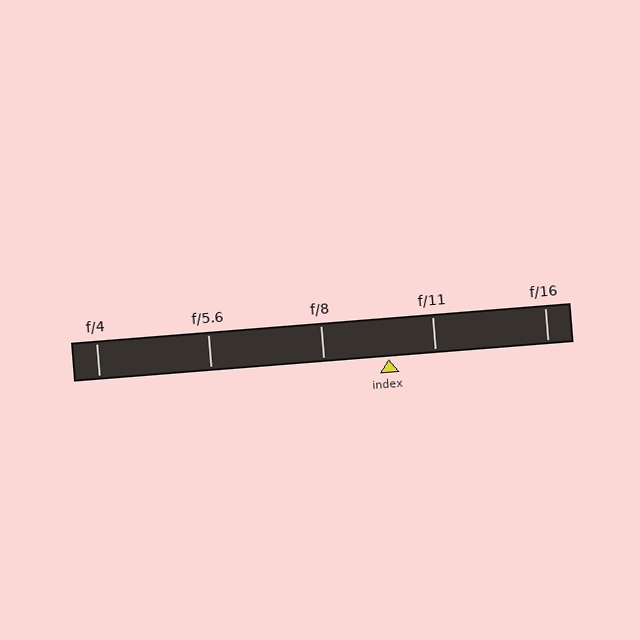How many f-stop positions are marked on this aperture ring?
There are 5 f-stop positions marked.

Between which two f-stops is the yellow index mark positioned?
The index mark is between f/8 and f/11.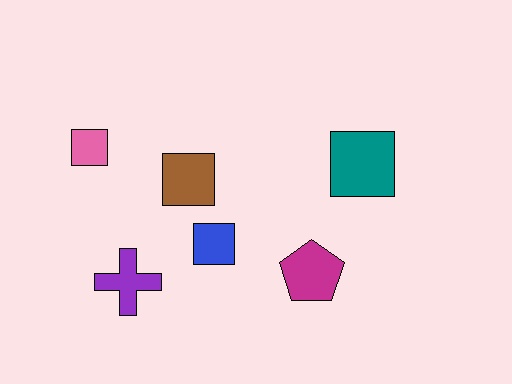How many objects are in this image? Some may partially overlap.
There are 6 objects.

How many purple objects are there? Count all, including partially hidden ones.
There is 1 purple object.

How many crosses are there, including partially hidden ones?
There is 1 cross.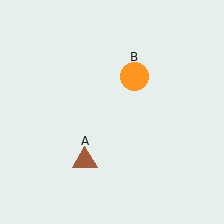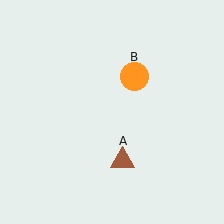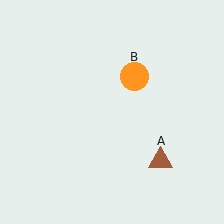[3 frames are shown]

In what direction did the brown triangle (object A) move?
The brown triangle (object A) moved right.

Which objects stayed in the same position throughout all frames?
Orange circle (object B) remained stationary.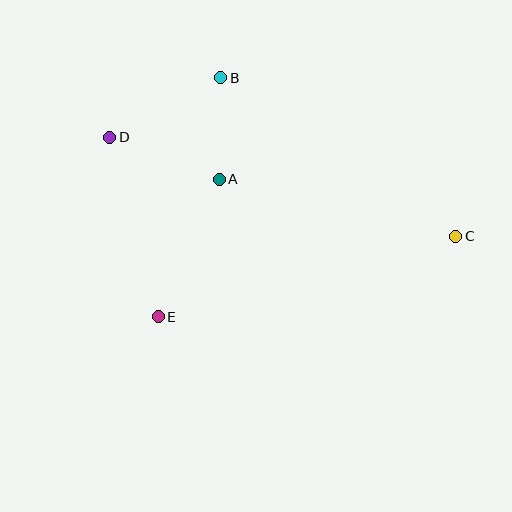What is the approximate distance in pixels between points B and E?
The distance between B and E is approximately 247 pixels.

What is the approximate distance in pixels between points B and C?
The distance between B and C is approximately 283 pixels.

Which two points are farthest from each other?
Points C and D are farthest from each other.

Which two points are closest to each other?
Points A and B are closest to each other.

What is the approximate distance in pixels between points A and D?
The distance between A and D is approximately 117 pixels.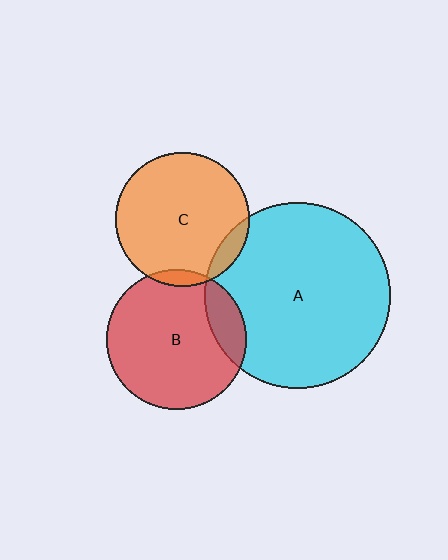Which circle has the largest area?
Circle A (cyan).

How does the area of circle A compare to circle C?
Approximately 1.9 times.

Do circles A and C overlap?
Yes.